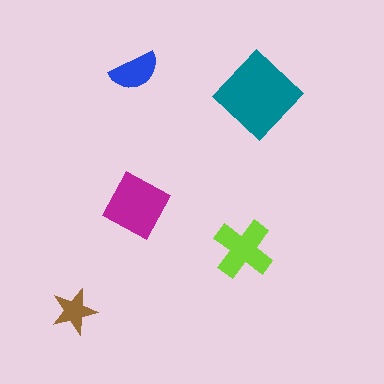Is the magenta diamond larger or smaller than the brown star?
Larger.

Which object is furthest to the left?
The brown star is leftmost.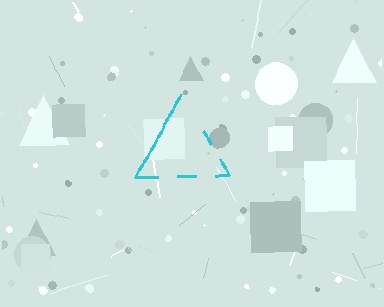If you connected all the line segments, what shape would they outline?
They would outline a triangle.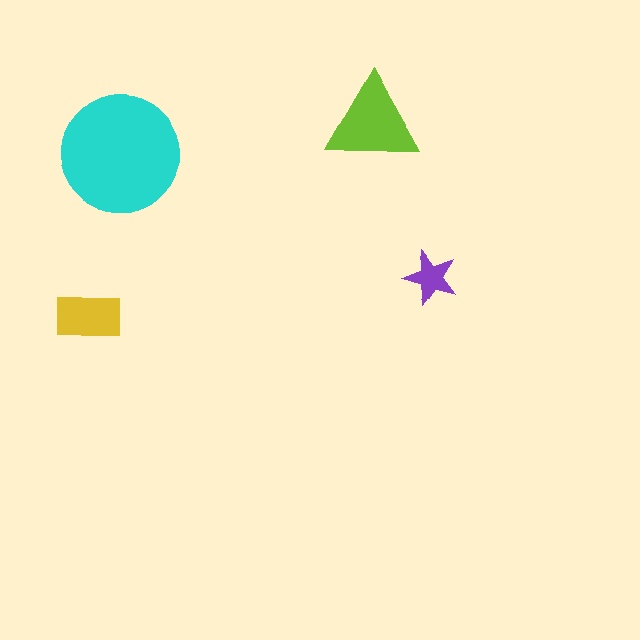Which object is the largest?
The cyan circle.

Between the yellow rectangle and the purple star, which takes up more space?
The yellow rectangle.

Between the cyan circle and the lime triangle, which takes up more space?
The cyan circle.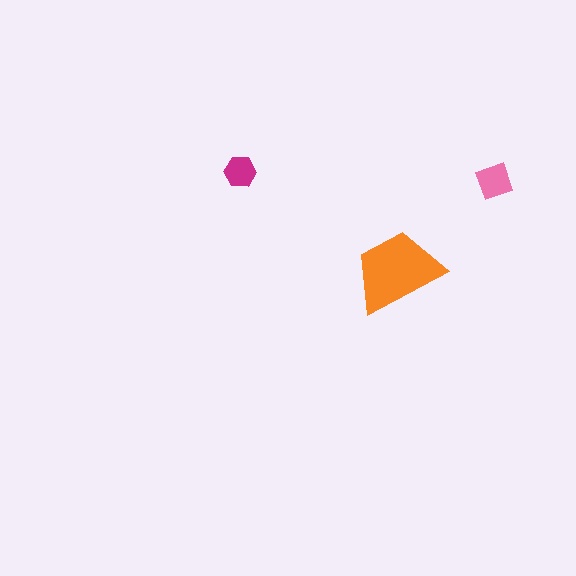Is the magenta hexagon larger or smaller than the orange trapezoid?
Smaller.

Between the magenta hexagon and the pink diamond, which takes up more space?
The pink diamond.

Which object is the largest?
The orange trapezoid.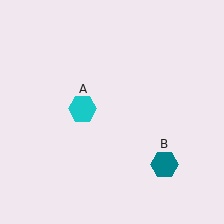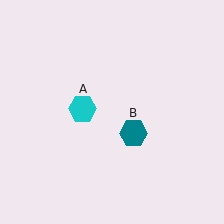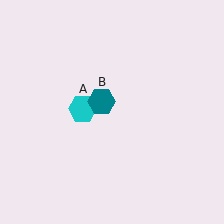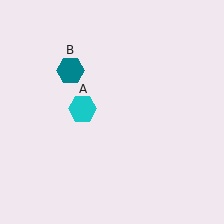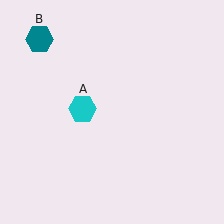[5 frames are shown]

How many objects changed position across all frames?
1 object changed position: teal hexagon (object B).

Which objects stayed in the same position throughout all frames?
Cyan hexagon (object A) remained stationary.